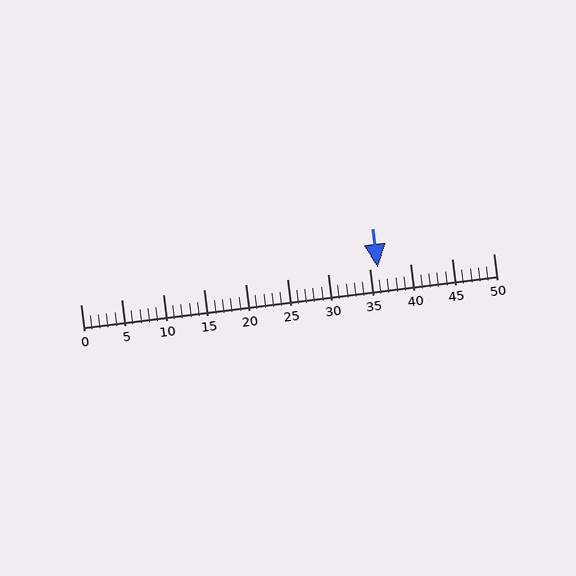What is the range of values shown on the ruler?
The ruler shows values from 0 to 50.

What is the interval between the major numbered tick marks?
The major tick marks are spaced 5 units apart.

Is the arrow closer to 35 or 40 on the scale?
The arrow is closer to 35.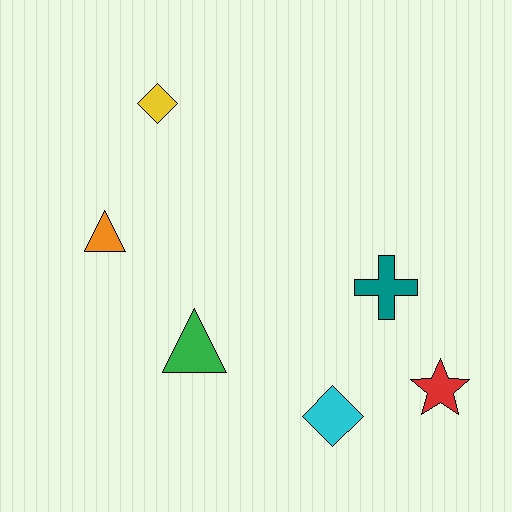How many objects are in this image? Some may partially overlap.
There are 6 objects.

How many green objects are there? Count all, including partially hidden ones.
There is 1 green object.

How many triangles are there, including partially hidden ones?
There are 2 triangles.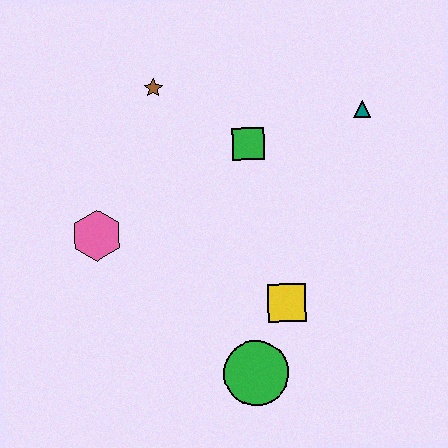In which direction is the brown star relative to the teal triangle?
The brown star is to the left of the teal triangle.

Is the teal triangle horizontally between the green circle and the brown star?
No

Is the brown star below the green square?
No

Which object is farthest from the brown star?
The green circle is farthest from the brown star.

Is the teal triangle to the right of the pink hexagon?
Yes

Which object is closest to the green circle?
The yellow square is closest to the green circle.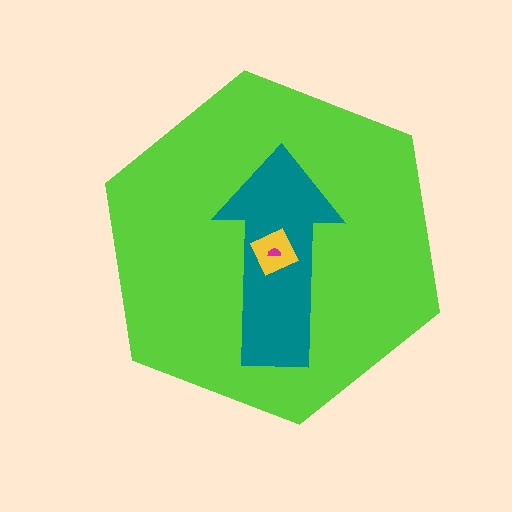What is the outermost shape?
The lime hexagon.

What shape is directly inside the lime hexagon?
The teal arrow.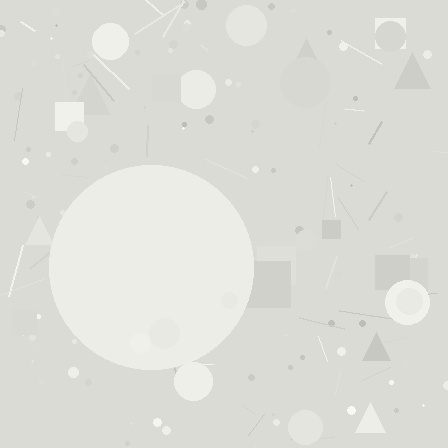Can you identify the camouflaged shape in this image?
The camouflaged shape is a circle.